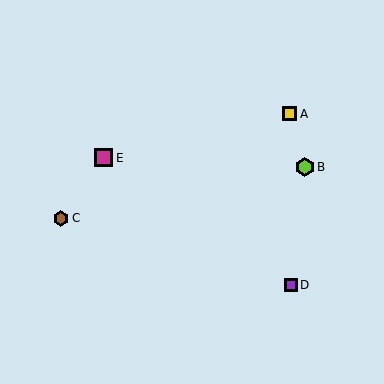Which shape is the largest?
The lime hexagon (labeled B) is the largest.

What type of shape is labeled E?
Shape E is a magenta square.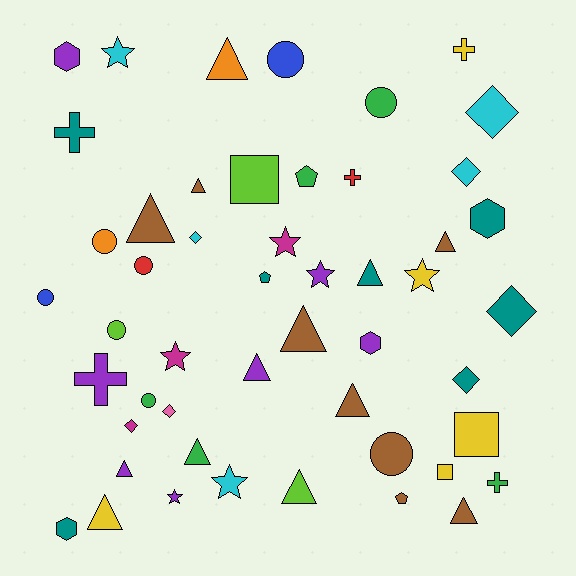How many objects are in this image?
There are 50 objects.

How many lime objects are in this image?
There are 3 lime objects.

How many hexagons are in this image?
There are 4 hexagons.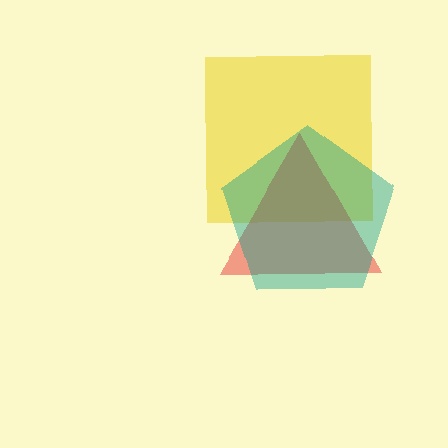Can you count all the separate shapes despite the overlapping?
Yes, there are 3 separate shapes.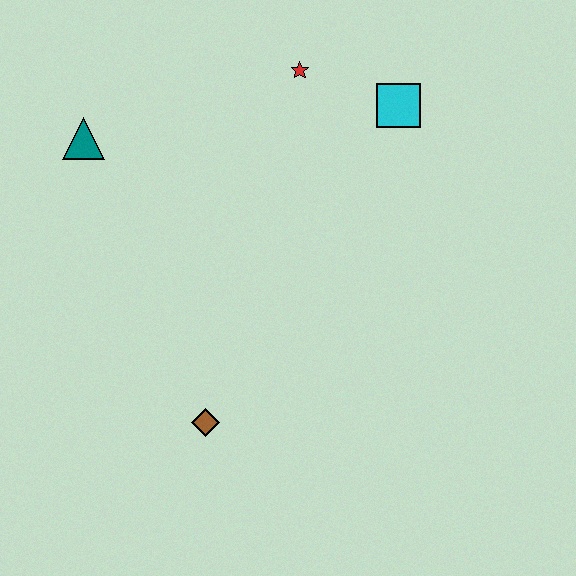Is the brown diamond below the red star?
Yes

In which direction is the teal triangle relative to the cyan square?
The teal triangle is to the left of the cyan square.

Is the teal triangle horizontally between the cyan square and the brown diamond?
No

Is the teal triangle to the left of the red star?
Yes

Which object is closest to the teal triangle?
The red star is closest to the teal triangle.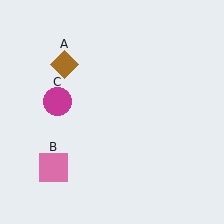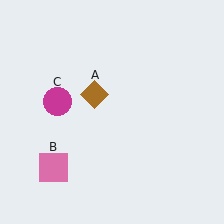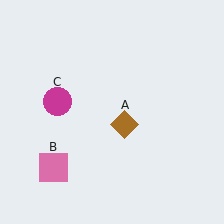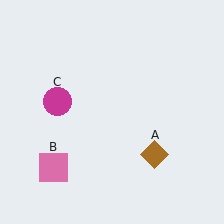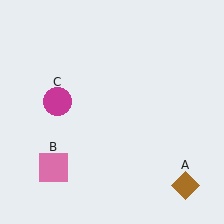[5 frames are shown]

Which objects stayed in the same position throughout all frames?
Pink square (object B) and magenta circle (object C) remained stationary.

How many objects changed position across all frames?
1 object changed position: brown diamond (object A).